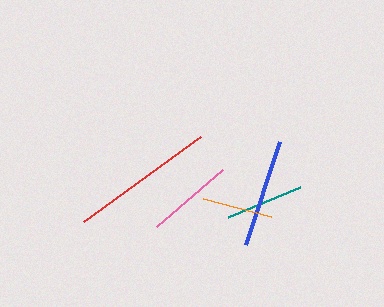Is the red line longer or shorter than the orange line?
The red line is longer than the orange line.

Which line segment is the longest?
The red line is the longest at approximately 145 pixels.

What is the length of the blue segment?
The blue segment is approximately 109 pixels long.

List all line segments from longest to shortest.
From longest to shortest: red, blue, pink, teal, orange.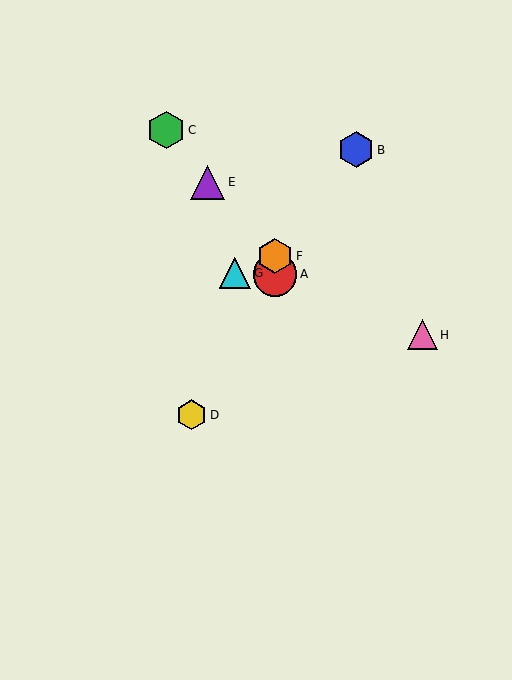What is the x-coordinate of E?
Object E is at x≈208.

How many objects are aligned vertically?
2 objects (A, F) are aligned vertically.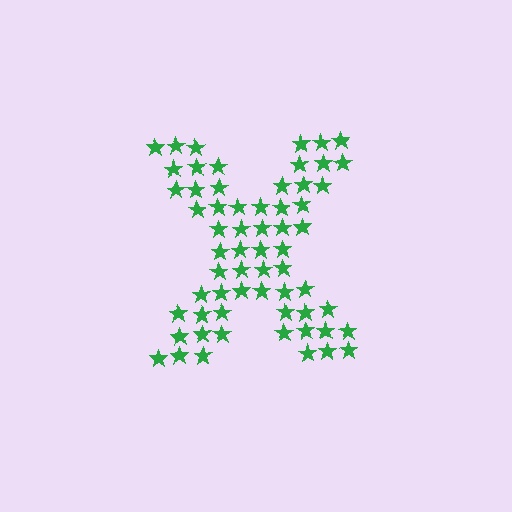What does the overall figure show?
The overall figure shows the letter X.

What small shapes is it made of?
It is made of small stars.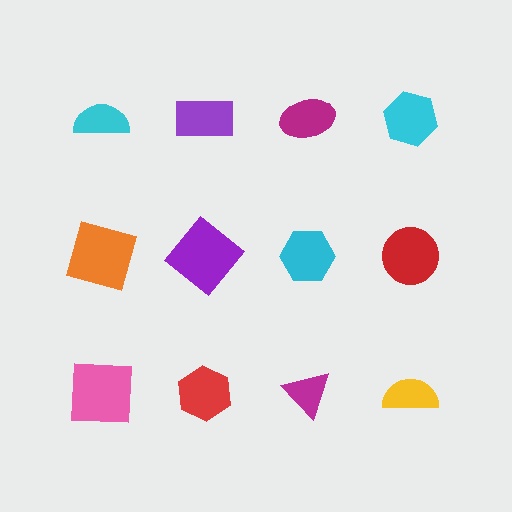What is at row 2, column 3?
A cyan hexagon.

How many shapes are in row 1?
4 shapes.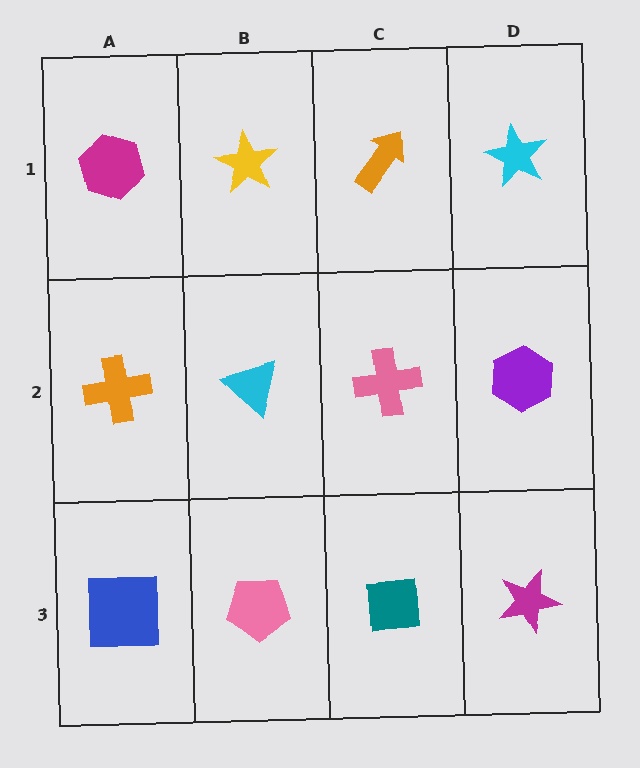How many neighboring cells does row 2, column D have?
3.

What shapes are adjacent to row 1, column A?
An orange cross (row 2, column A), a yellow star (row 1, column B).